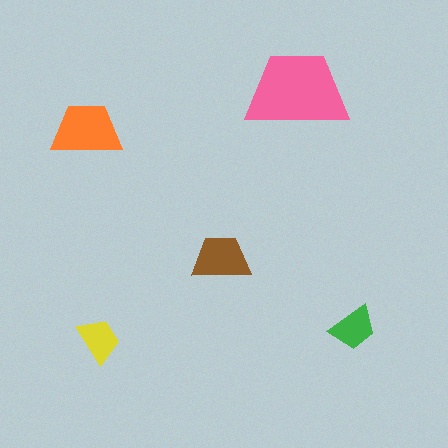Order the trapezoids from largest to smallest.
the pink one, the orange one, the brown one, the green one, the yellow one.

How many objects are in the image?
There are 5 objects in the image.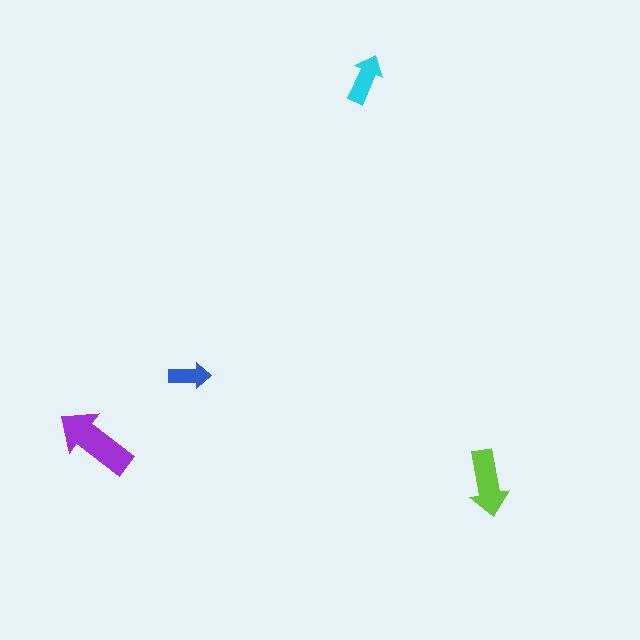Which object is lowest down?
The lime arrow is bottommost.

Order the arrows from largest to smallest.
the purple one, the lime one, the cyan one, the blue one.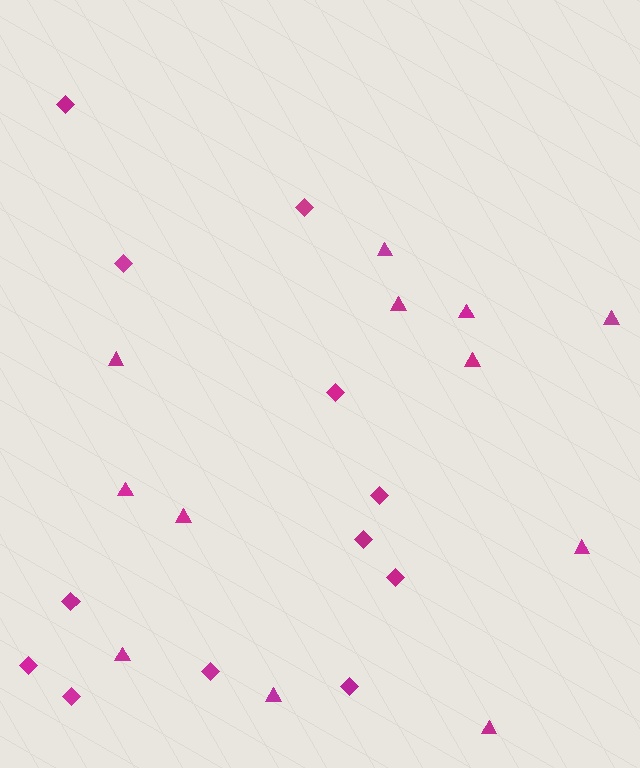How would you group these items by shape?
There are 2 groups: one group of diamonds (12) and one group of triangles (12).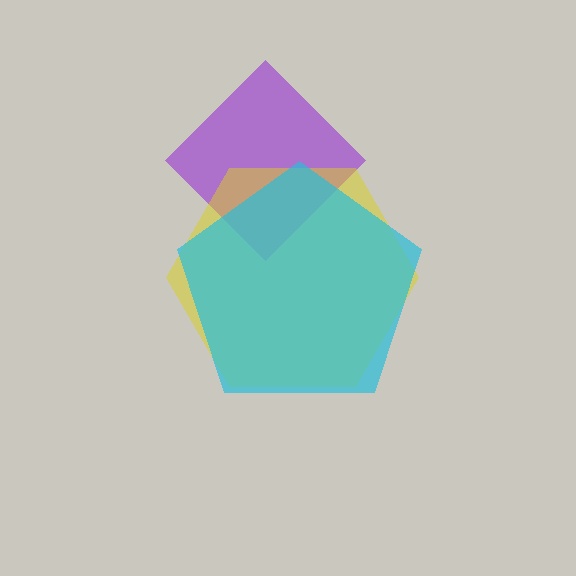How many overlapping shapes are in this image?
There are 3 overlapping shapes in the image.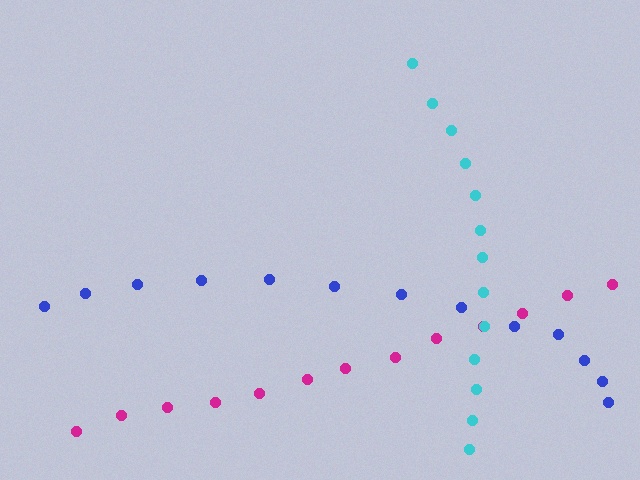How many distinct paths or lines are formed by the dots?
There are 3 distinct paths.